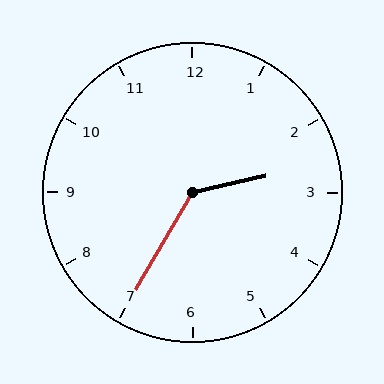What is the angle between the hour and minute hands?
Approximately 132 degrees.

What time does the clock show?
2:35.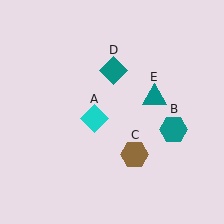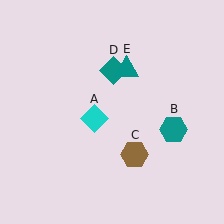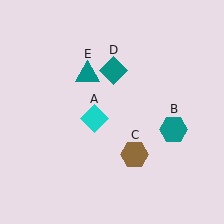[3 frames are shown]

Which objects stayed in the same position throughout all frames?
Cyan diamond (object A) and teal hexagon (object B) and brown hexagon (object C) and teal diamond (object D) remained stationary.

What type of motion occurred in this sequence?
The teal triangle (object E) rotated counterclockwise around the center of the scene.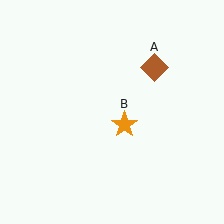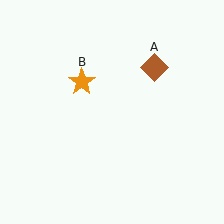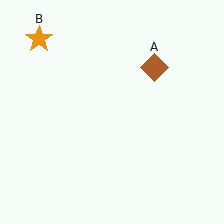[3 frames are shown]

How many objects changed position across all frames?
1 object changed position: orange star (object B).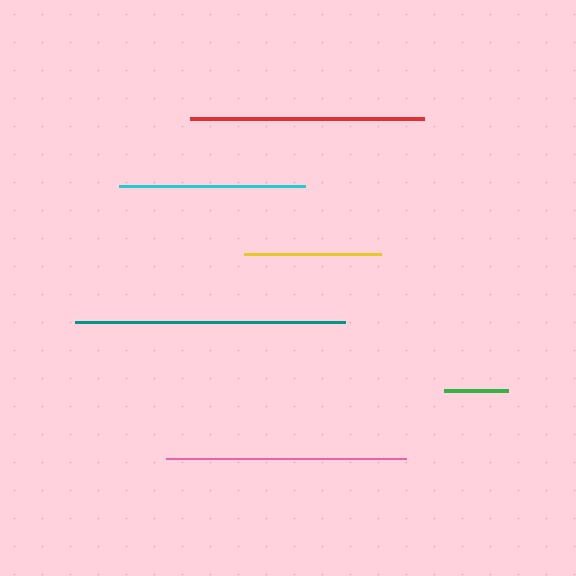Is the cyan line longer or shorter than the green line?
The cyan line is longer than the green line.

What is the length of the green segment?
The green segment is approximately 64 pixels long.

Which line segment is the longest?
The teal line is the longest at approximately 271 pixels.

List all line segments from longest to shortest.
From longest to shortest: teal, pink, red, cyan, yellow, green.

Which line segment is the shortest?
The green line is the shortest at approximately 64 pixels.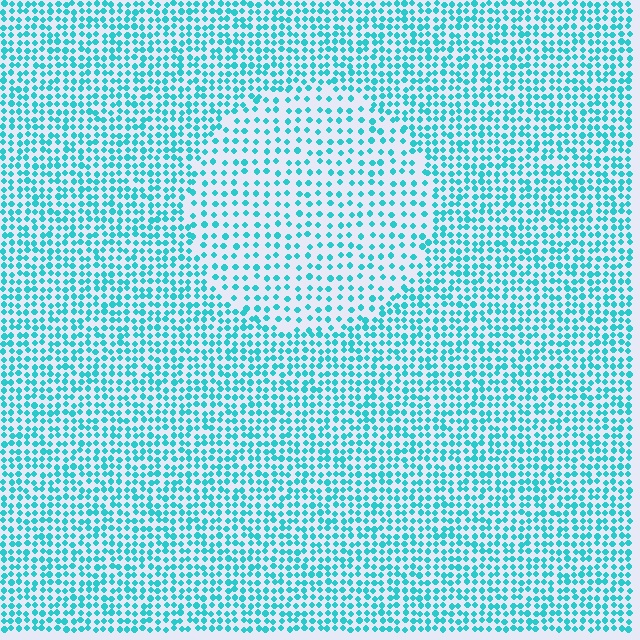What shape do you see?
I see a circle.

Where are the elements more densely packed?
The elements are more densely packed outside the circle boundary.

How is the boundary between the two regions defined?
The boundary is defined by a change in element density (approximately 1.8x ratio). All elements are the same color, size, and shape.